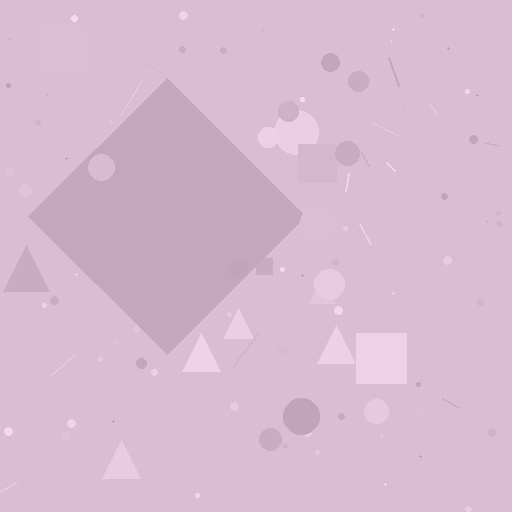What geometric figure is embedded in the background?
A diamond is embedded in the background.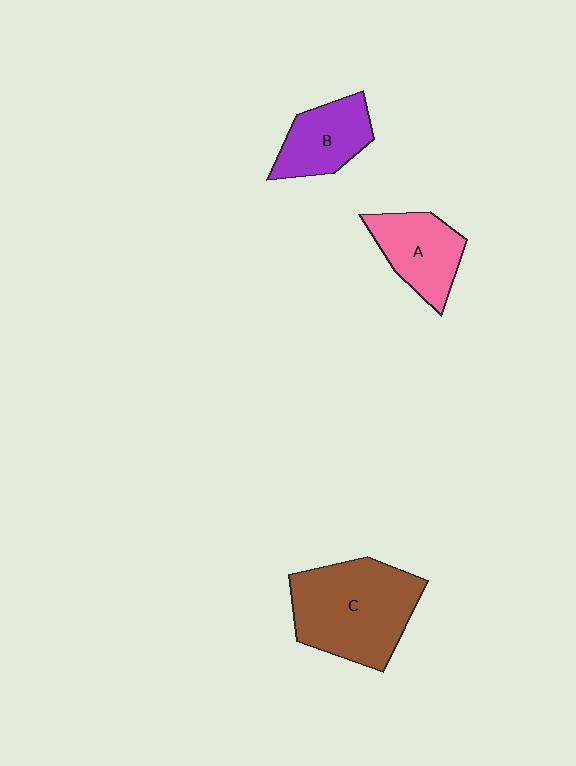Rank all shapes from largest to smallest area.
From largest to smallest: C (brown), A (pink), B (purple).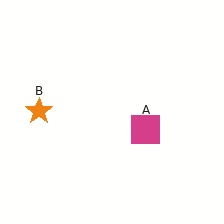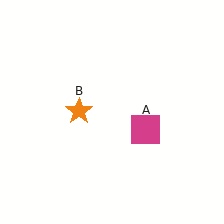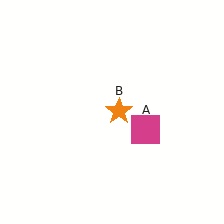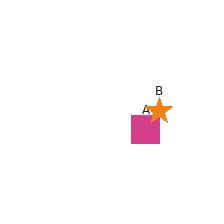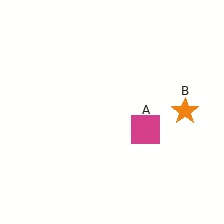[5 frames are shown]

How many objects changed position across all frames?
1 object changed position: orange star (object B).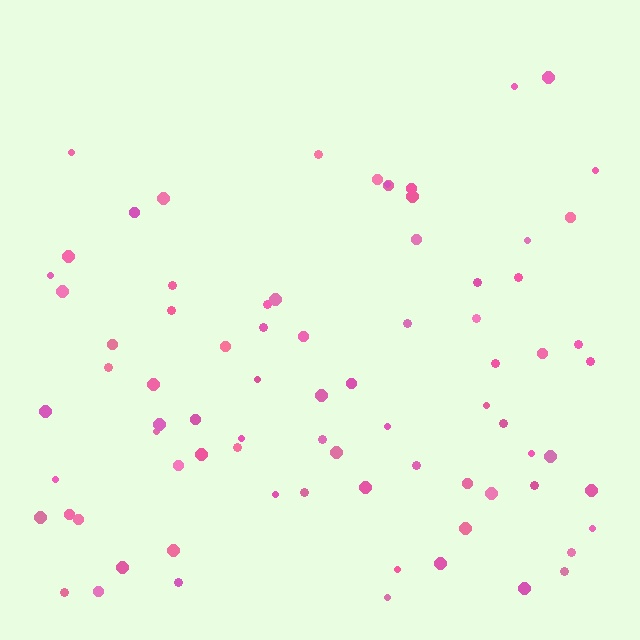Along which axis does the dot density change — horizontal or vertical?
Vertical.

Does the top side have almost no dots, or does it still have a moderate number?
Still a moderate number, just noticeably fewer than the bottom.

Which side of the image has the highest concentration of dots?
The bottom.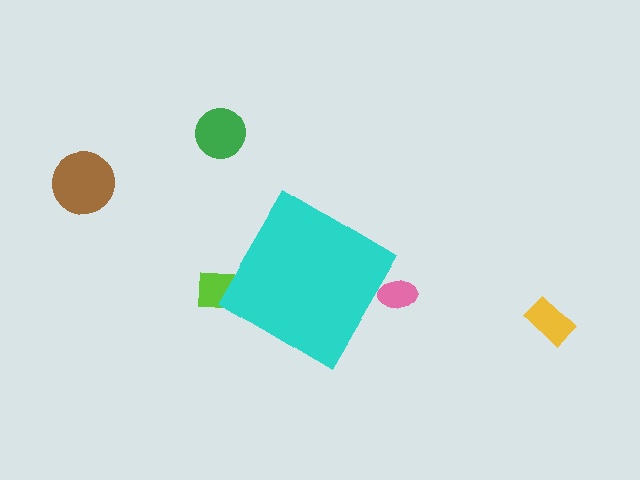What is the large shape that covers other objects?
A cyan diamond.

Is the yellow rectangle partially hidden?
No, the yellow rectangle is fully visible.